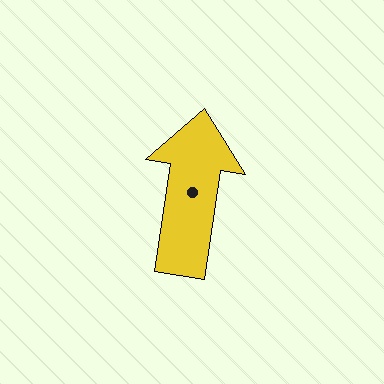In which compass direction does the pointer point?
North.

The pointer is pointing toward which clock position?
Roughly 12 o'clock.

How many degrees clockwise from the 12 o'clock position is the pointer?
Approximately 8 degrees.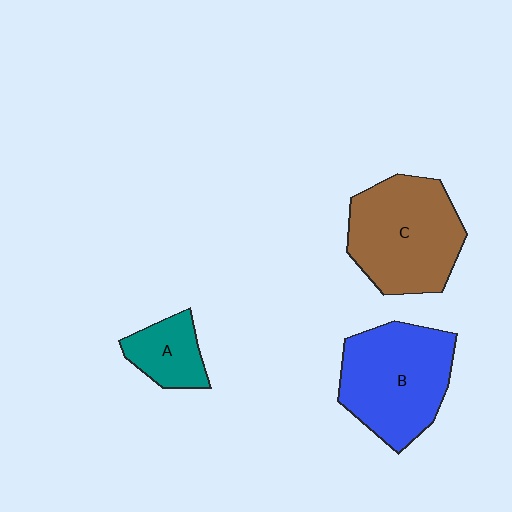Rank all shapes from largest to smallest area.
From largest to smallest: C (brown), B (blue), A (teal).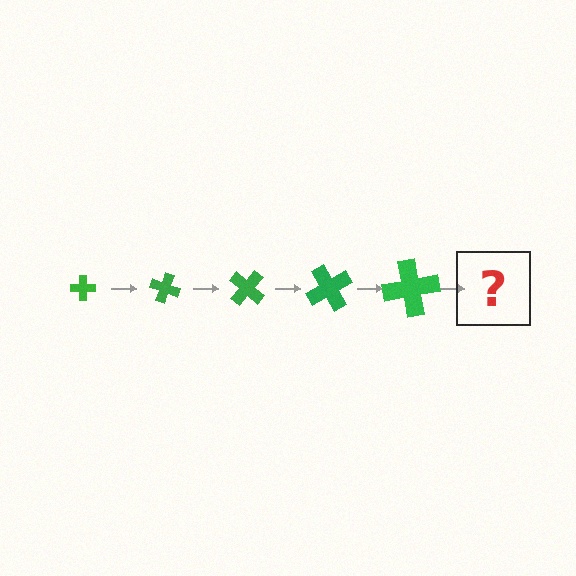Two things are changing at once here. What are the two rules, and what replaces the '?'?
The two rules are that the cross grows larger each step and it rotates 20 degrees each step. The '?' should be a cross, larger than the previous one and rotated 100 degrees from the start.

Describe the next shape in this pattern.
It should be a cross, larger than the previous one and rotated 100 degrees from the start.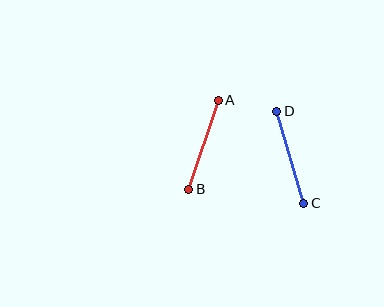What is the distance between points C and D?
The distance is approximately 95 pixels.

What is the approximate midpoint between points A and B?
The midpoint is at approximately (204, 145) pixels.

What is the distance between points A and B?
The distance is approximately 94 pixels.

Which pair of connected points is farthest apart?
Points C and D are farthest apart.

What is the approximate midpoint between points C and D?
The midpoint is at approximately (290, 157) pixels.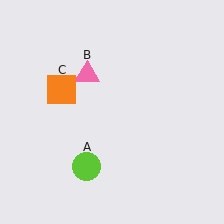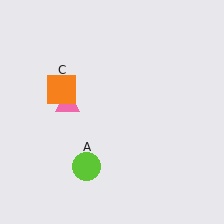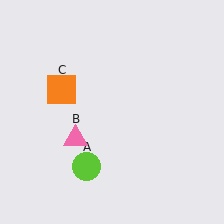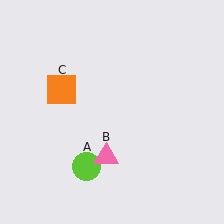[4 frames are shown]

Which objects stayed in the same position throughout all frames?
Lime circle (object A) and orange square (object C) remained stationary.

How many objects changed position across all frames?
1 object changed position: pink triangle (object B).